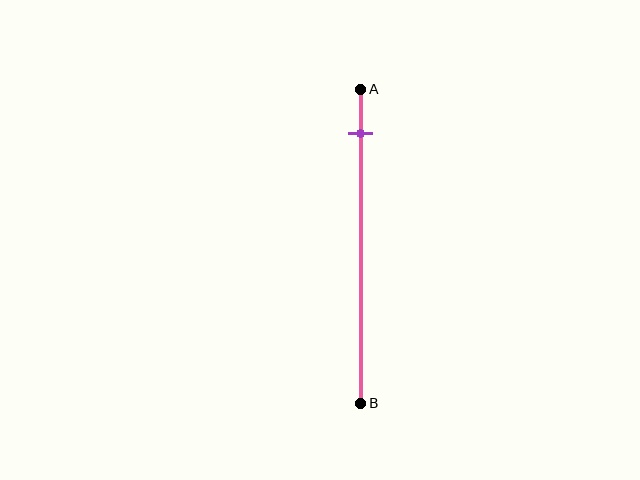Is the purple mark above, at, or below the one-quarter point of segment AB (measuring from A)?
The purple mark is above the one-quarter point of segment AB.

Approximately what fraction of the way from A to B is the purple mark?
The purple mark is approximately 15% of the way from A to B.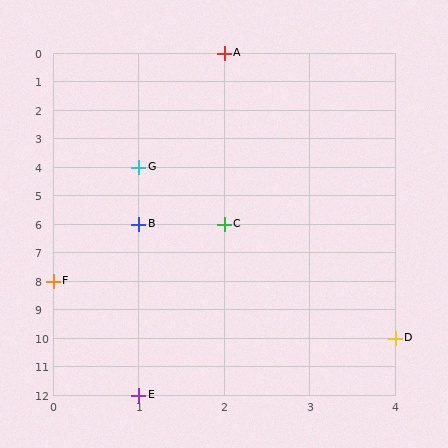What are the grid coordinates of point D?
Point D is at grid coordinates (4, 10).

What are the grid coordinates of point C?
Point C is at grid coordinates (2, 6).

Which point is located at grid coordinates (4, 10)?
Point D is at (4, 10).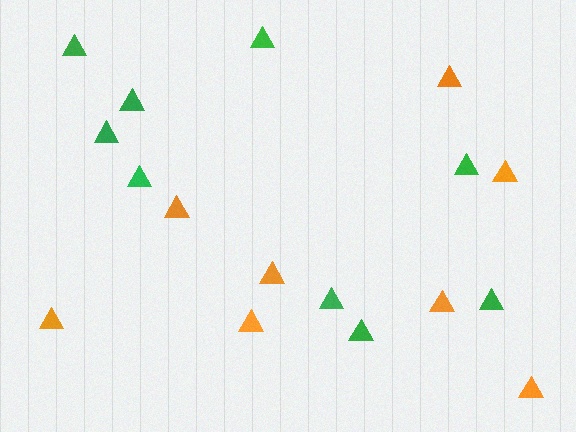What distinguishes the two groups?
There are 2 groups: one group of orange triangles (8) and one group of green triangles (9).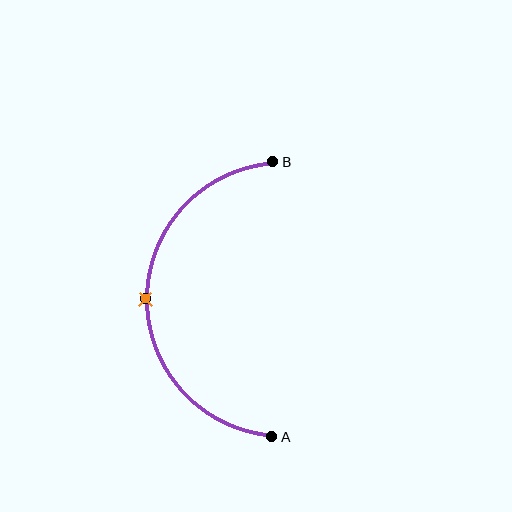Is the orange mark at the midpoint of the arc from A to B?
Yes. The orange mark lies on the arc at equal arc-length from both A and B — it is the arc midpoint.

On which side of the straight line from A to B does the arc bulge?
The arc bulges to the left of the straight line connecting A and B.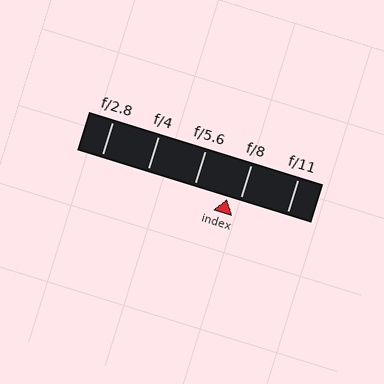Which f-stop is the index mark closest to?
The index mark is closest to f/8.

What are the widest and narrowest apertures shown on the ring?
The widest aperture shown is f/2.8 and the narrowest is f/11.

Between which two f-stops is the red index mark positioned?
The index mark is between f/5.6 and f/8.